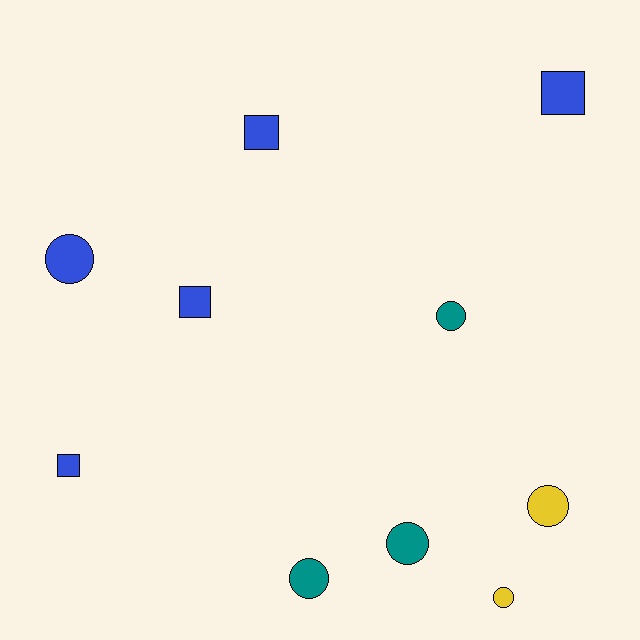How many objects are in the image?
There are 10 objects.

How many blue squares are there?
There are 4 blue squares.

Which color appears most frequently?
Blue, with 5 objects.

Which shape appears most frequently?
Circle, with 6 objects.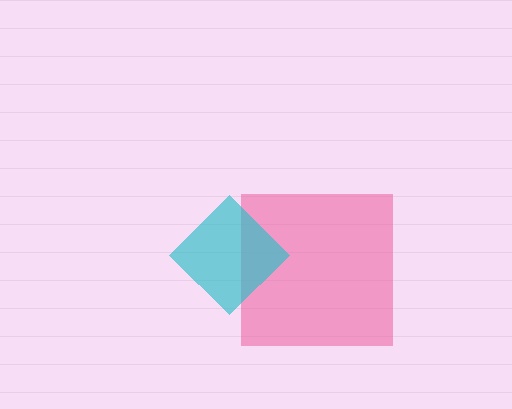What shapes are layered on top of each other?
The layered shapes are: a pink square, a cyan diamond.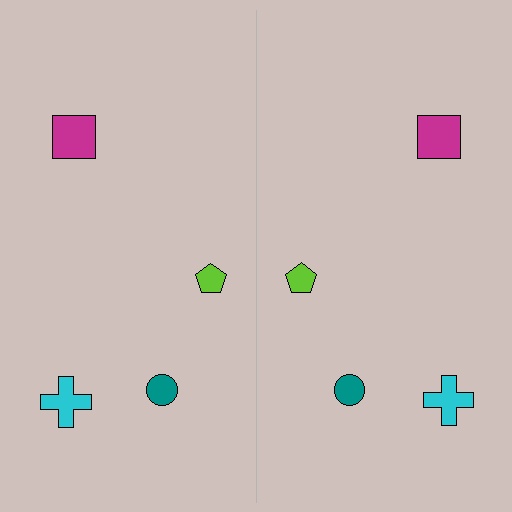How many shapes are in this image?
There are 8 shapes in this image.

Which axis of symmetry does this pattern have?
The pattern has a vertical axis of symmetry running through the center of the image.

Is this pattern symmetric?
Yes, this pattern has bilateral (reflection) symmetry.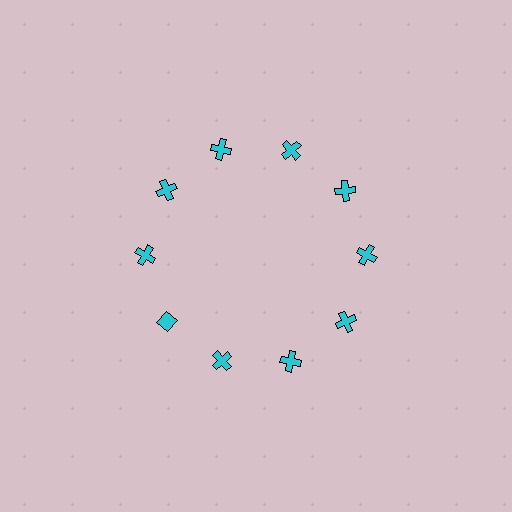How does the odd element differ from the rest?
It has a different shape: diamond instead of cross.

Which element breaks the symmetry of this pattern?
The cyan diamond at roughly the 8 o'clock position breaks the symmetry. All other shapes are cyan crosses.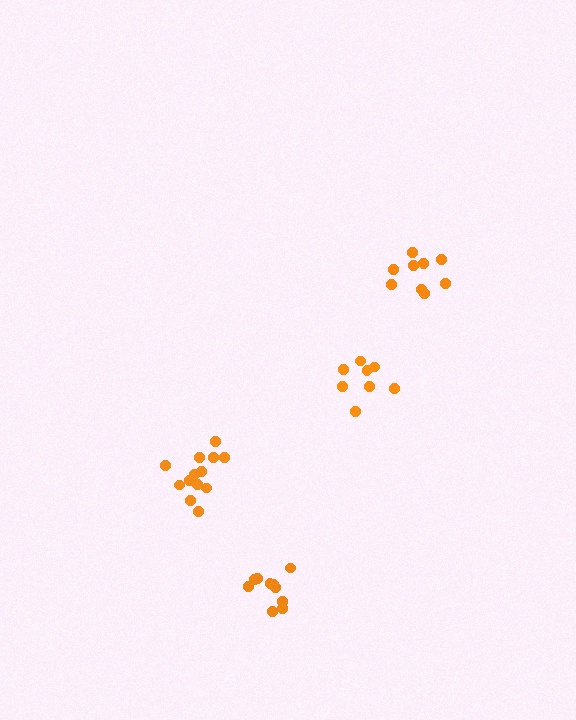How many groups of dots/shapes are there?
There are 4 groups.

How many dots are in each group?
Group 1: 9 dots, Group 2: 10 dots, Group 3: 13 dots, Group 4: 9 dots (41 total).